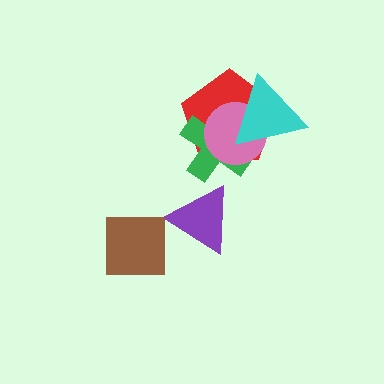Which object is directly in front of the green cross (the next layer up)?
The pink circle is directly in front of the green cross.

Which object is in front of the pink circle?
The cyan triangle is in front of the pink circle.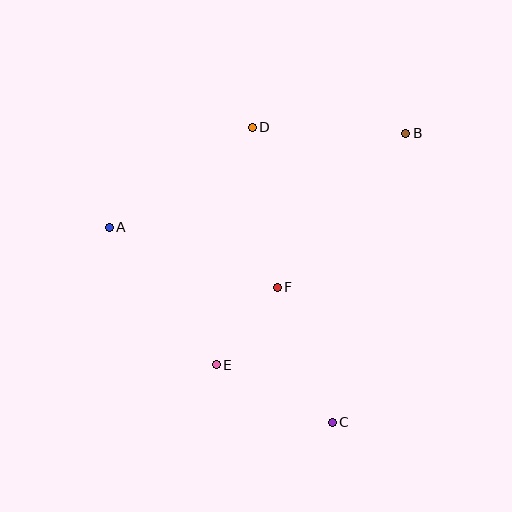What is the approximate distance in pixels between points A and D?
The distance between A and D is approximately 175 pixels.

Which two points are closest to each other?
Points E and F are closest to each other.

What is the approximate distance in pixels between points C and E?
The distance between C and E is approximately 129 pixels.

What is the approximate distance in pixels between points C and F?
The distance between C and F is approximately 146 pixels.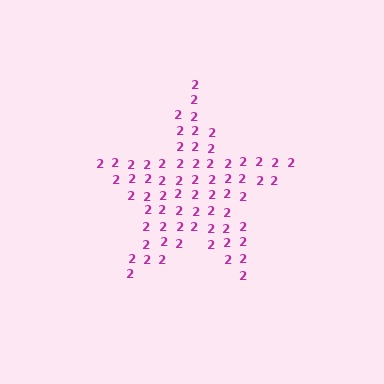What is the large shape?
The large shape is a star.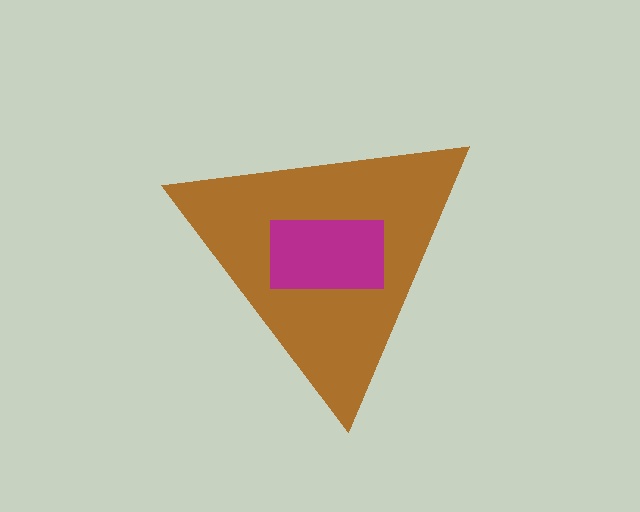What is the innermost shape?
The magenta rectangle.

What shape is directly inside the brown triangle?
The magenta rectangle.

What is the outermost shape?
The brown triangle.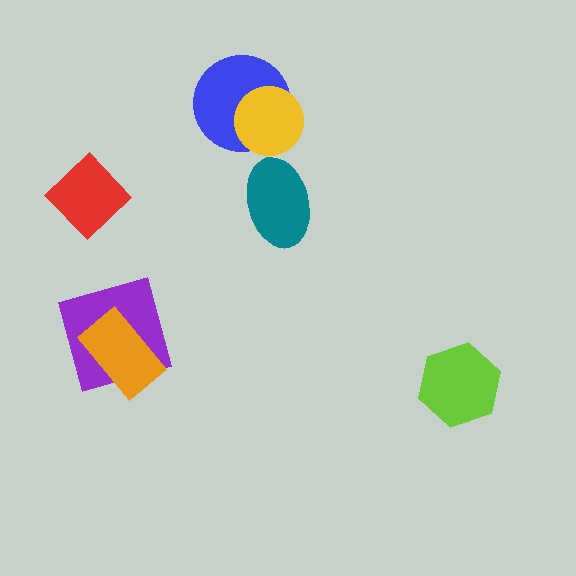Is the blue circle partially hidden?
Yes, it is partially covered by another shape.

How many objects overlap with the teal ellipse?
0 objects overlap with the teal ellipse.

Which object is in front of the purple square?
The orange rectangle is in front of the purple square.